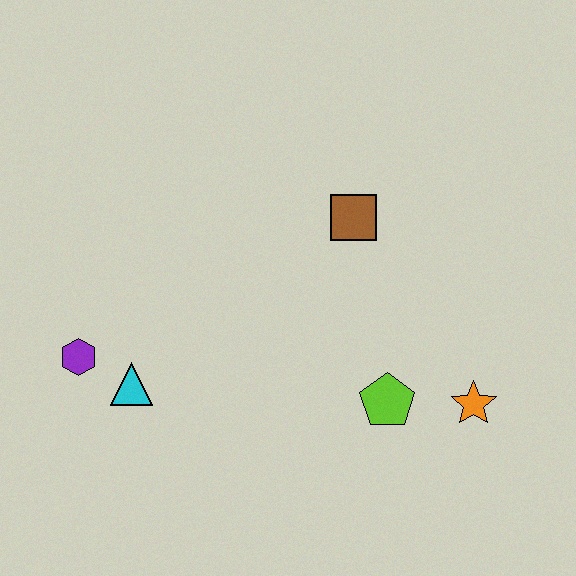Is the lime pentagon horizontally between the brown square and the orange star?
Yes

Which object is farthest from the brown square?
The purple hexagon is farthest from the brown square.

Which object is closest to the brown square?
The lime pentagon is closest to the brown square.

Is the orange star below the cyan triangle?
Yes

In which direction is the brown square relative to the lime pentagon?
The brown square is above the lime pentagon.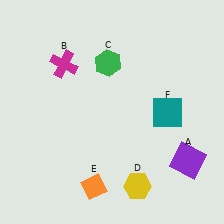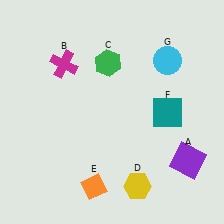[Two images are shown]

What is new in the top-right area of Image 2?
A cyan circle (G) was added in the top-right area of Image 2.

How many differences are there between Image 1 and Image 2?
There is 1 difference between the two images.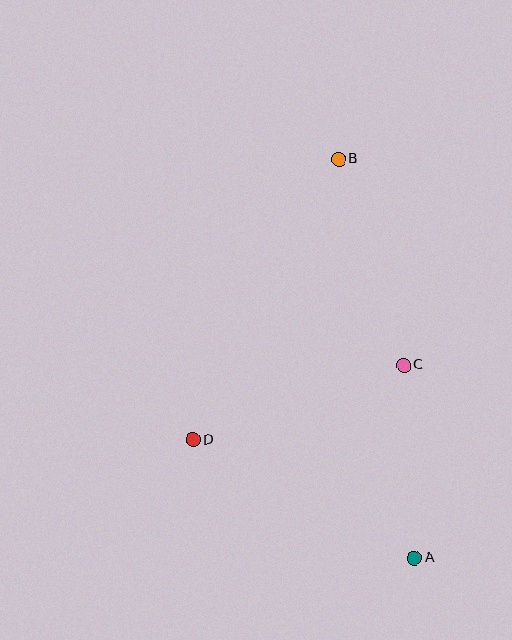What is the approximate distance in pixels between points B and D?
The distance between B and D is approximately 316 pixels.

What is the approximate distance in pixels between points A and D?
The distance between A and D is approximately 251 pixels.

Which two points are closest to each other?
Points A and C are closest to each other.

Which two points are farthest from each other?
Points A and B are farthest from each other.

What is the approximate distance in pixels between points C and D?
The distance between C and D is approximately 224 pixels.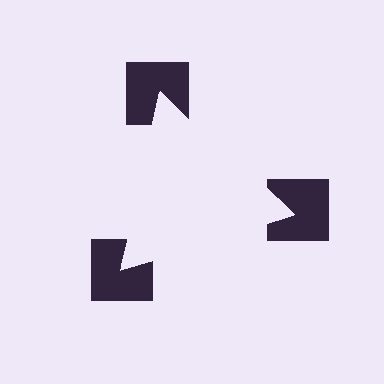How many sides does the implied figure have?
3 sides.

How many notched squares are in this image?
There are 3 — one at each vertex of the illusory triangle.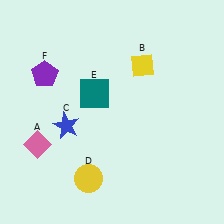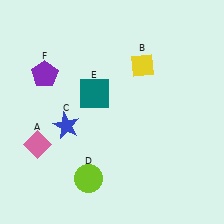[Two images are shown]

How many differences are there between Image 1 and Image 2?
There is 1 difference between the two images.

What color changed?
The circle (D) changed from yellow in Image 1 to lime in Image 2.